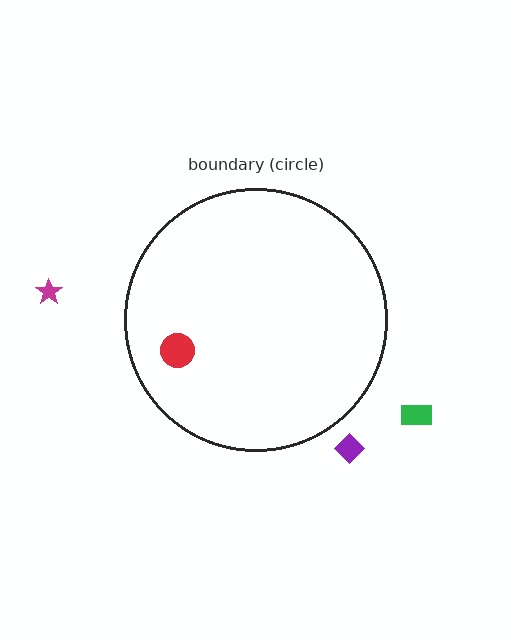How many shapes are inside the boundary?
1 inside, 3 outside.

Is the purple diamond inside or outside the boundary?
Outside.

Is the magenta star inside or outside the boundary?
Outside.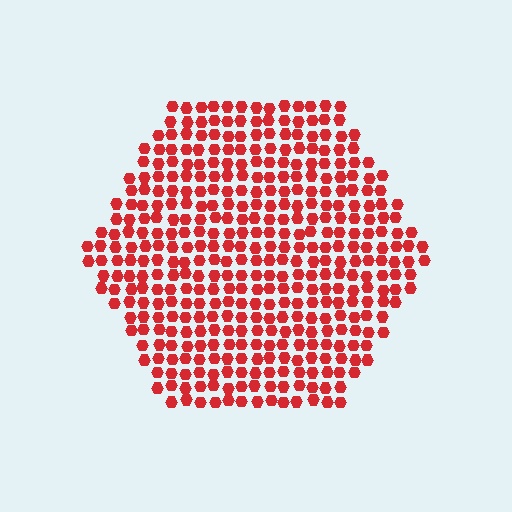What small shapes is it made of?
It is made of small hexagons.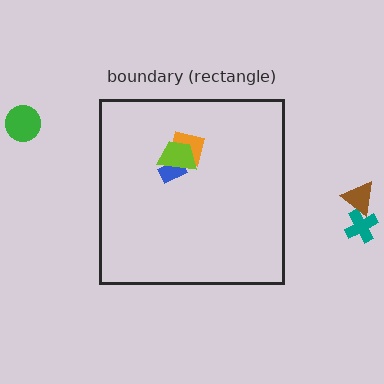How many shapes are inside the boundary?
3 inside, 3 outside.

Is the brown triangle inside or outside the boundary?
Outside.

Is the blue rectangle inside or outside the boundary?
Inside.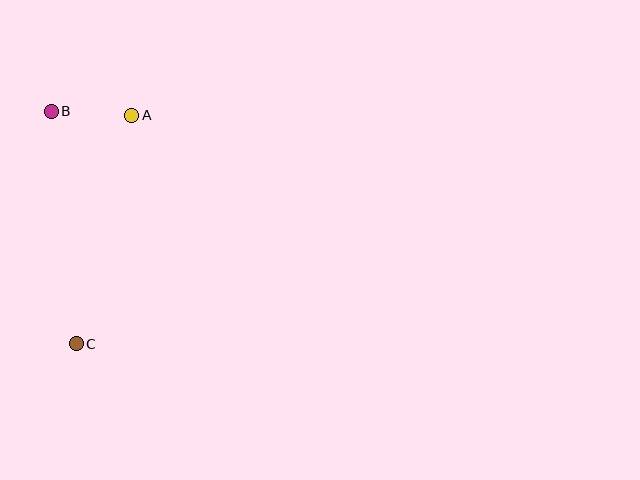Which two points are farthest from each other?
Points A and C are farthest from each other.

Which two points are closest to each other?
Points A and B are closest to each other.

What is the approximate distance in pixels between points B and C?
The distance between B and C is approximately 234 pixels.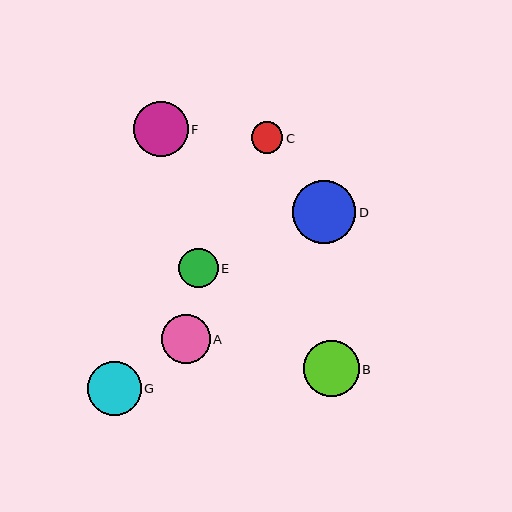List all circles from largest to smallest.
From largest to smallest: D, B, F, G, A, E, C.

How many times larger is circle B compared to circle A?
Circle B is approximately 1.2 times the size of circle A.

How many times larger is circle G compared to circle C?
Circle G is approximately 1.7 times the size of circle C.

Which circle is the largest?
Circle D is the largest with a size of approximately 63 pixels.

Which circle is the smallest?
Circle C is the smallest with a size of approximately 32 pixels.